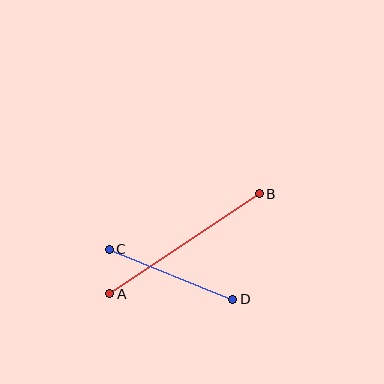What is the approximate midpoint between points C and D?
The midpoint is at approximately (171, 274) pixels.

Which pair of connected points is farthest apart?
Points A and B are farthest apart.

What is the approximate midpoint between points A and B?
The midpoint is at approximately (184, 244) pixels.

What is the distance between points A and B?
The distance is approximately 180 pixels.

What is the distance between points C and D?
The distance is approximately 133 pixels.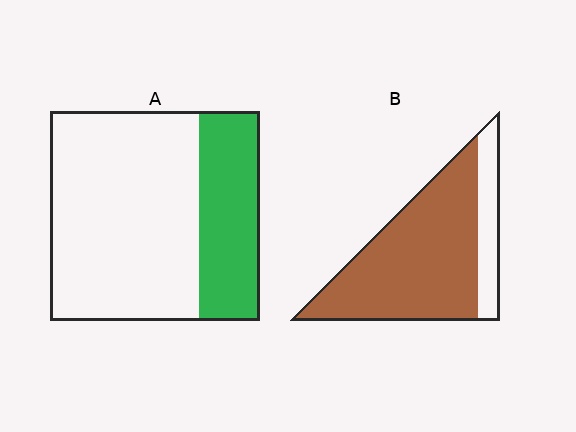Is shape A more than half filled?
No.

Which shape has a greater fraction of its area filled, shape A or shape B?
Shape B.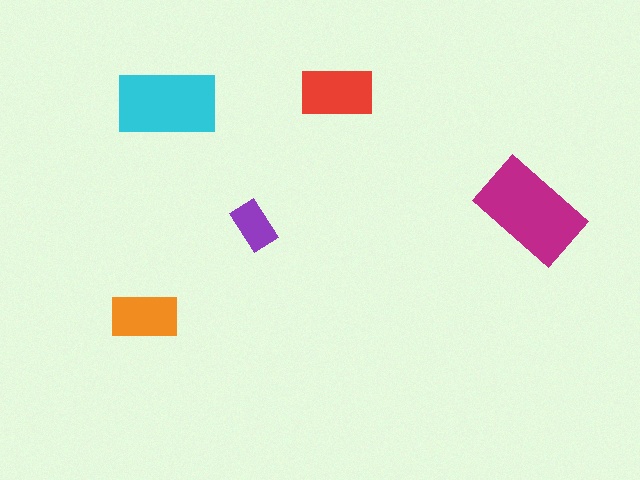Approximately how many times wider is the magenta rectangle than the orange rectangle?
About 1.5 times wider.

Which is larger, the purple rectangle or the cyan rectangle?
The cyan one.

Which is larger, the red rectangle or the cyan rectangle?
The cyan one.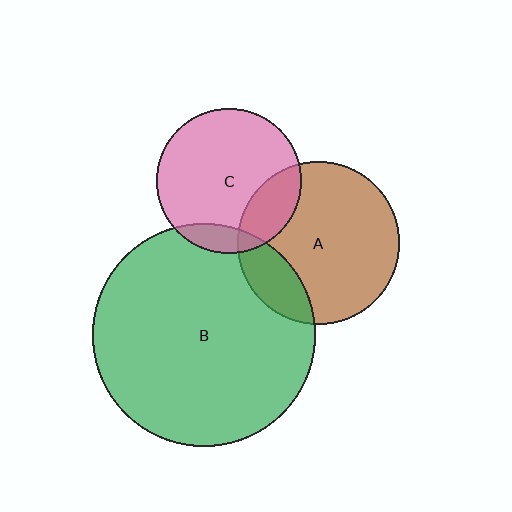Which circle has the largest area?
Circle B (green).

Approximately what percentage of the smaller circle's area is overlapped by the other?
Approximately 20%.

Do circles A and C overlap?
Yes.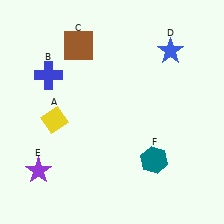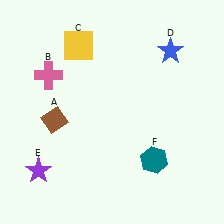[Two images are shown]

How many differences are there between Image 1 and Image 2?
There are 3 differences between the two images.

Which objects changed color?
A changed from yellow to brown. B changed from blue to pink. C changed from brown to yellow.